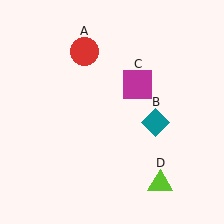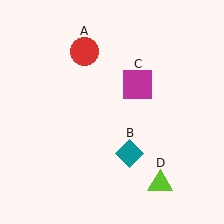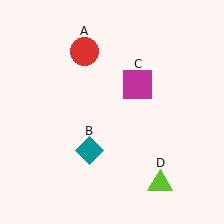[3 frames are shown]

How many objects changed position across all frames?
1 object changed position: teal diamond (object B).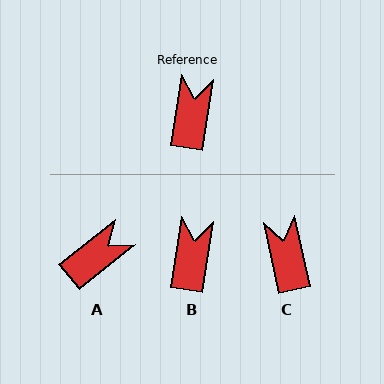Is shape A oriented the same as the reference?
No, it is off by about 43 degrees.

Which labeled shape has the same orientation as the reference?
B.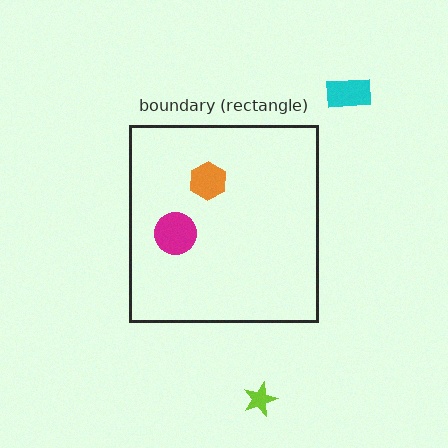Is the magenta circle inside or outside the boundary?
Inside.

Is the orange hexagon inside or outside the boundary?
Inside.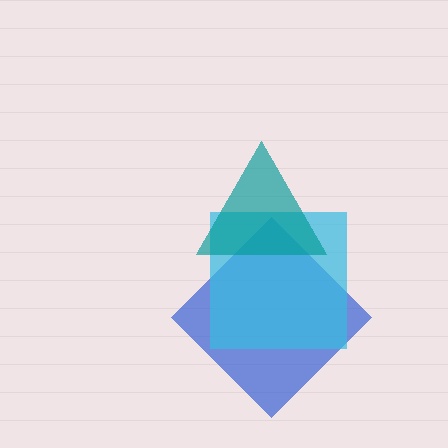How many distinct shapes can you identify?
There are 3 distinct shapes: a blue diamond, a cyan square, a teal triangle.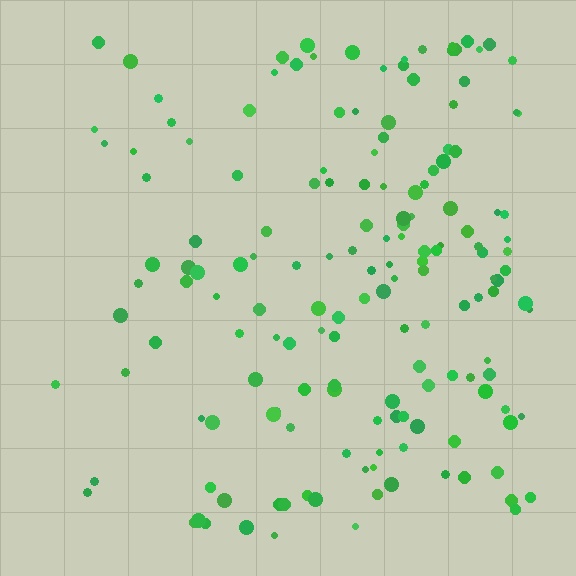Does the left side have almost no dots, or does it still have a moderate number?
Still a moderate number, just noticeably fewer than the right.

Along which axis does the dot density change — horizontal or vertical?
Horizontal.